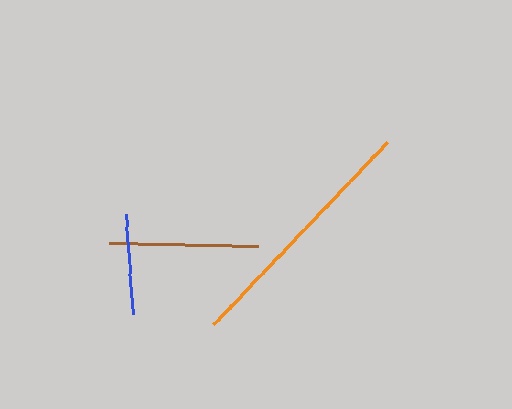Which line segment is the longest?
The orange line is the longest at approximately 253 pixels.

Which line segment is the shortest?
The blue line is the shortest at approximately 100 pixels.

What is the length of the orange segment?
The orange segment is approximately 253 pixels long.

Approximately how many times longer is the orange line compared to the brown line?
The orange line is approximately 1.7 times the length of the brown line.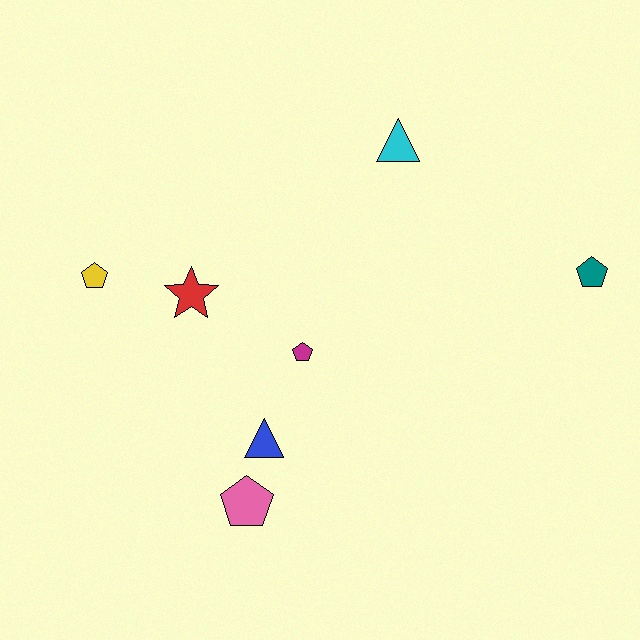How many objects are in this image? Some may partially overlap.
There are 7 objects.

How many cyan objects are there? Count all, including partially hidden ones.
There is 1 cyan object.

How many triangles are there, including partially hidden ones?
There are 2 triangles.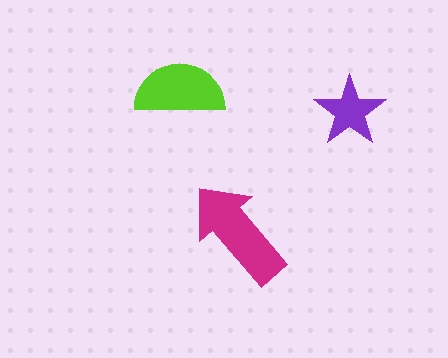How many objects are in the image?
There are 3 objects in the image.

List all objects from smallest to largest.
The purple star, the lime semicircle, the magenta arrow.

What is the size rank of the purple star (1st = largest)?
3rd.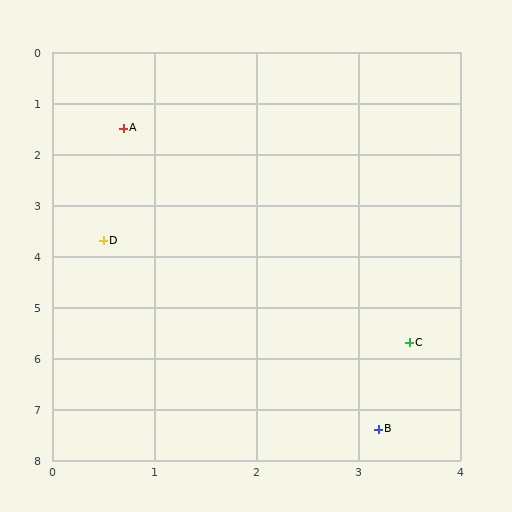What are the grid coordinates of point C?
Point C is at approximately (3.5, 5.7).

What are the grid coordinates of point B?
Point B is at approximately (3.2, 7.4).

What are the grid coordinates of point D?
Point D is at approximately (0.5, 3.7).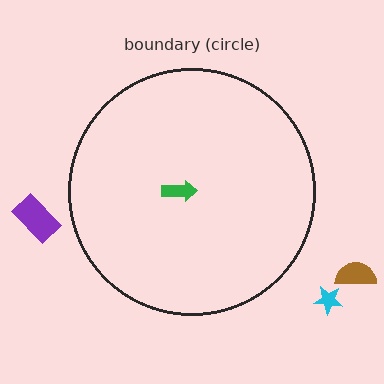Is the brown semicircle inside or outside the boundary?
Outside.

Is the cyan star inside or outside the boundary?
Outside.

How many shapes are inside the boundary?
1 inside, 3 outside.